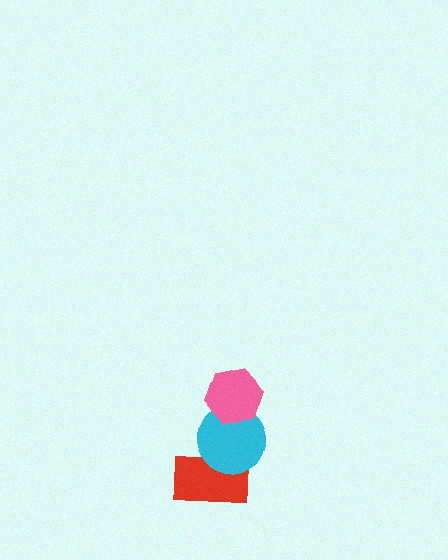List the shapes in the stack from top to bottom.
From top to bottom: the pink hexagon, the cyan circle, the red rectangle.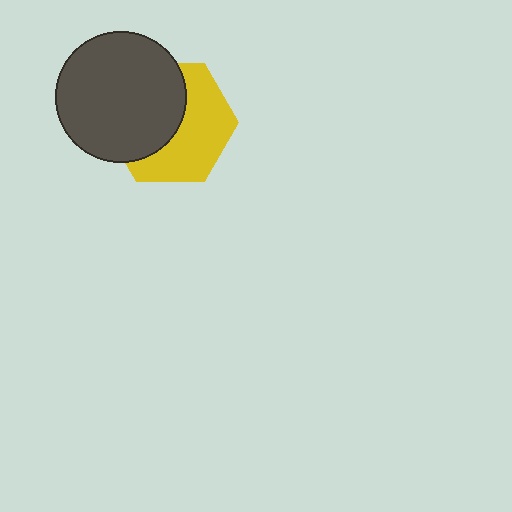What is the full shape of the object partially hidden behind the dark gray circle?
The partially hidden object is a yellow hexagon.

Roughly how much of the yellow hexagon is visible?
About half of it is visible (roughly 51%).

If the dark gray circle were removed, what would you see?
You would see the complete yellow hexagon.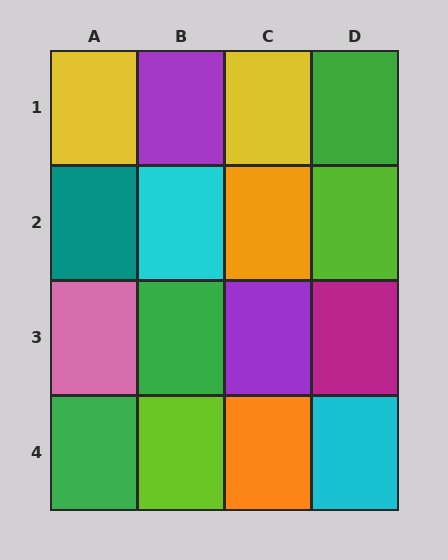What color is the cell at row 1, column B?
Purple.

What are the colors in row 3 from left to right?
Pink, green, purple, magenta.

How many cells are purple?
2 cells are purple.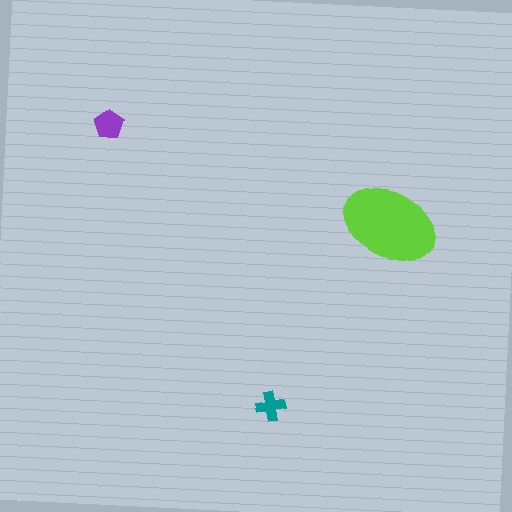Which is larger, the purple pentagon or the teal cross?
The purple pentagon.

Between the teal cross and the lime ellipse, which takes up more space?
The lime ellipse.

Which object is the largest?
The lime ellipse.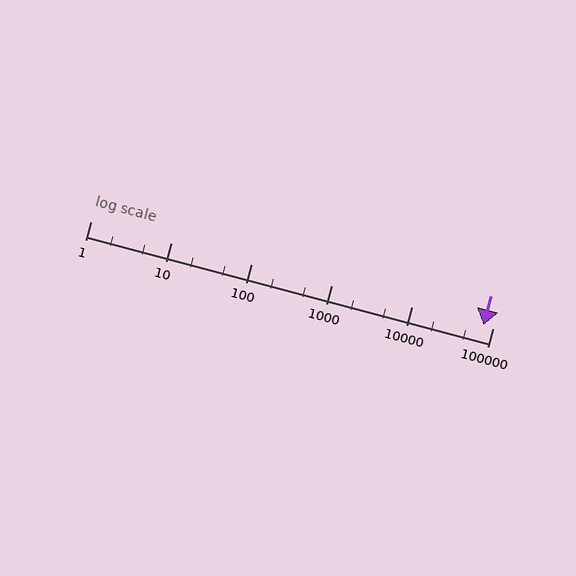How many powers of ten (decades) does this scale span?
The scale spans 5 decades, from 1 to 100000.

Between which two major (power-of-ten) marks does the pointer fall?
The pointer is between 10000 and 100000.